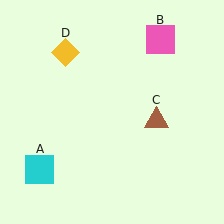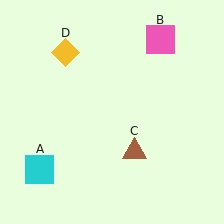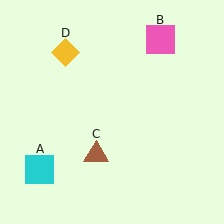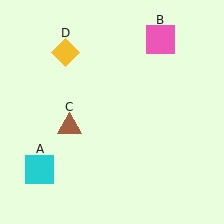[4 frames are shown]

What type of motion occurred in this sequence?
The brown triangle (object C) rotated clockwise around the center of the scene.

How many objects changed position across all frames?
1 object changed position: brown triangle (object C).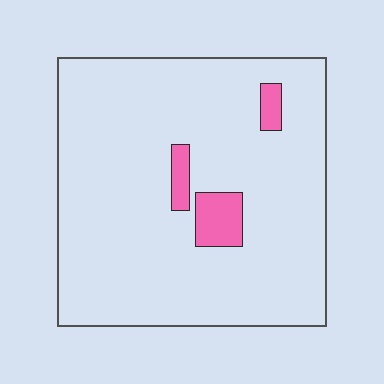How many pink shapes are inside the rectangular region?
3.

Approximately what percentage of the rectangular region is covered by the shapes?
Approximately 5%.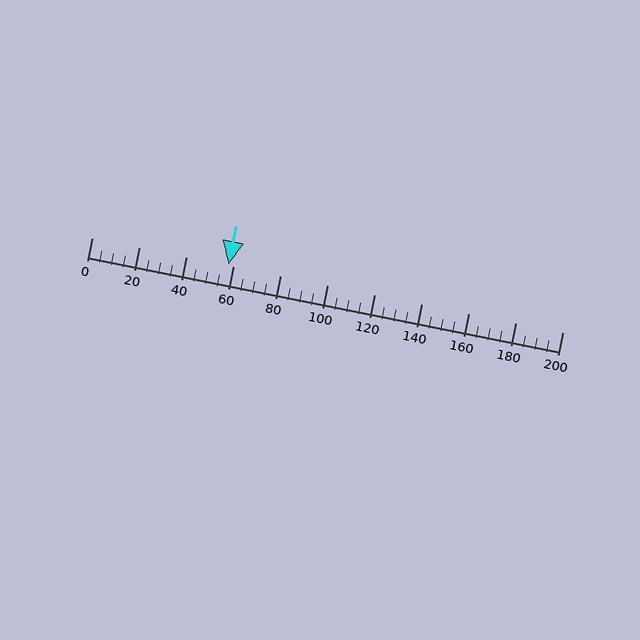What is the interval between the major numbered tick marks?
The major tick marks are spaced 20 units apart.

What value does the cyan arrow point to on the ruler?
The cyan arrow points to approximately 58.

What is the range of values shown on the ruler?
The ruler shows values from 0 to 200.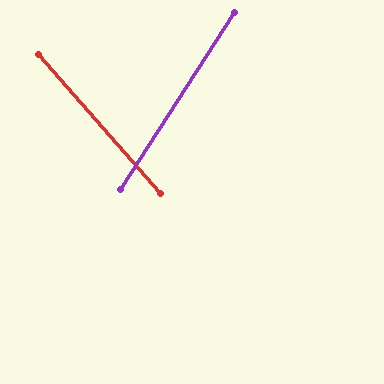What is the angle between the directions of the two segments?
Approximately 74 degrees.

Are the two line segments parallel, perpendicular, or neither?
Neither parallel nor perpendicular — they differ by about 74°.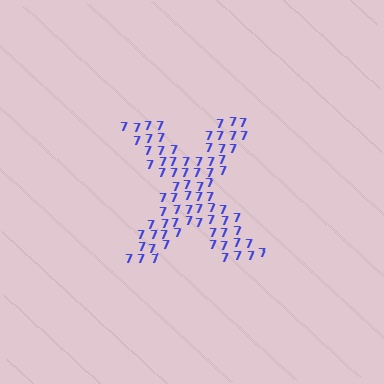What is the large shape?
The large shape is the letter X.